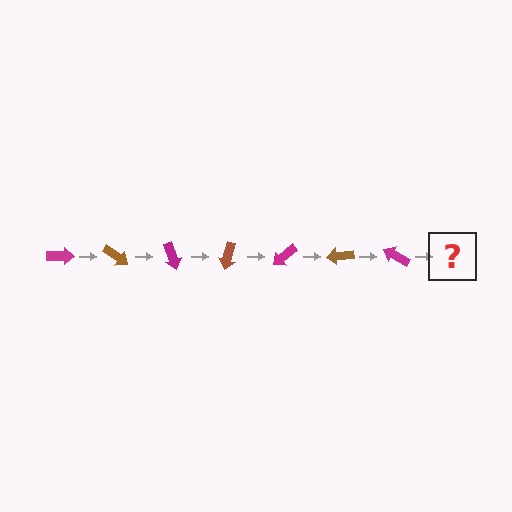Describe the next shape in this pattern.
It should be a brown arrow, rotated 245 degrees from the start.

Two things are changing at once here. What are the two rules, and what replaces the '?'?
The two rules are that it rotates 35 degrees each step and the color cycles through magenta and brown. The '?' should be a brown arrow, rotated 245 degrees from the start.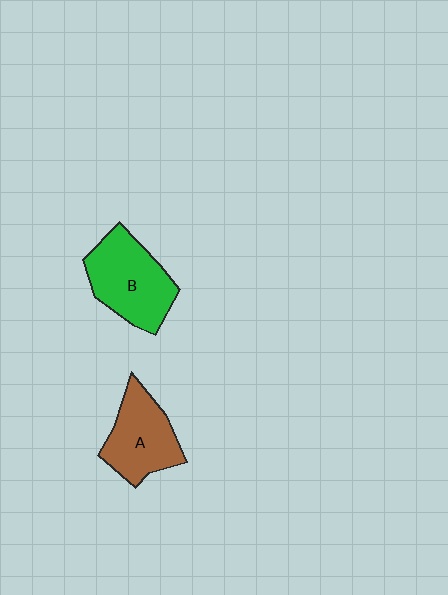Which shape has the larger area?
Shape B (green).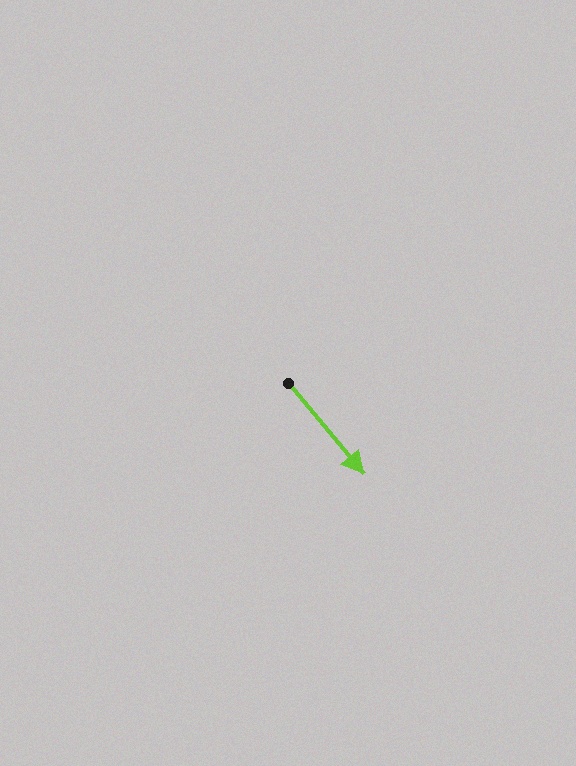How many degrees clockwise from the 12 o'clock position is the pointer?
Approximately 140 degrees.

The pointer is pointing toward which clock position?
Roughly 5 o'clock.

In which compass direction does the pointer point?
Southeast.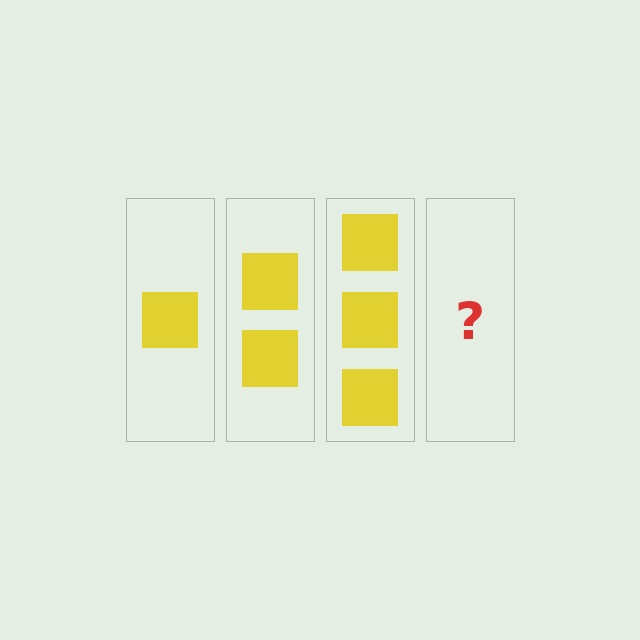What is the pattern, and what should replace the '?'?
The pattern is that each step adds one more square. The '?' should be 4 squares.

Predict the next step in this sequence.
The next step is 4 squares.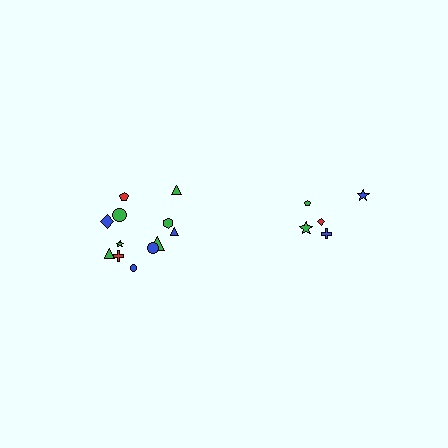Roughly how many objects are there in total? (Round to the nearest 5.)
Roughly 15 objects in total.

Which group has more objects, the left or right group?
The left group.